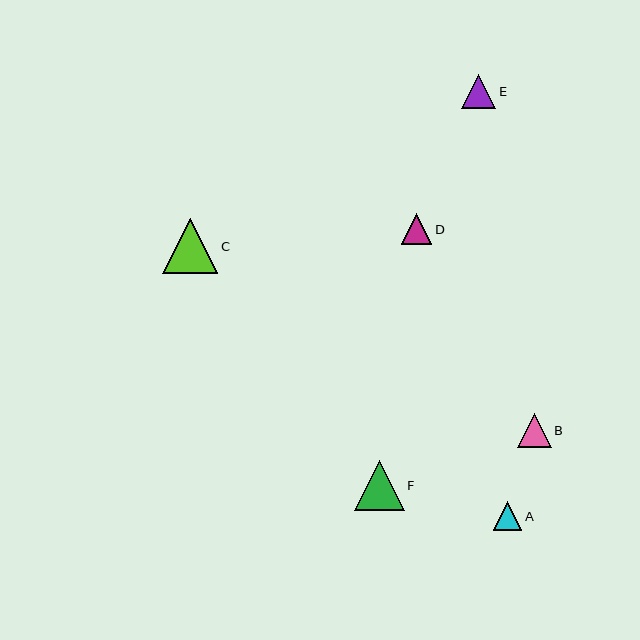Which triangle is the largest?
Triangle C is the largest with a size of approximately 56 pixels.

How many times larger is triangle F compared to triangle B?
Triangle F is approximately 1.5 times the size of triangle B.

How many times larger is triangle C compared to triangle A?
Triangle C is approximately 1.9 times the size of triangle A.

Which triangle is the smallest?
Triangle A is the smallest with a size of approximately 29 pixels.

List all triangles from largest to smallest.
From largest to smallest: C, F, B, E, D, A.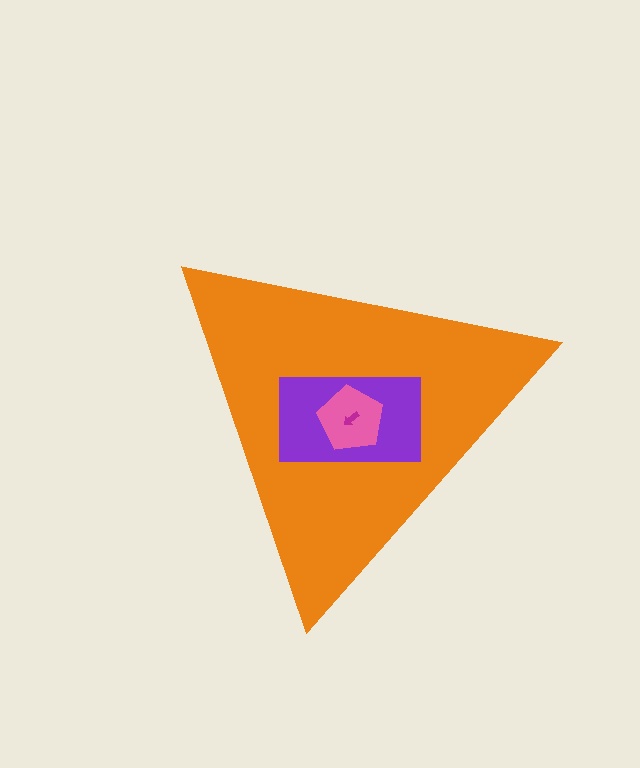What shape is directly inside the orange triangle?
The purple rectangle.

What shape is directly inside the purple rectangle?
The pink pentagon.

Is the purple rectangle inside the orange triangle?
Yes.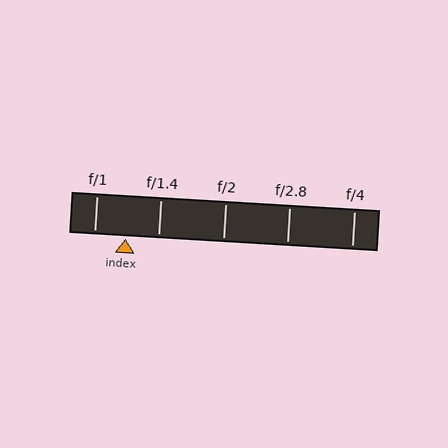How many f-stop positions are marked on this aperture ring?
There are 5 f-stop positions marked.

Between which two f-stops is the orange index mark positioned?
The index mark is between f/1 and f/1.4.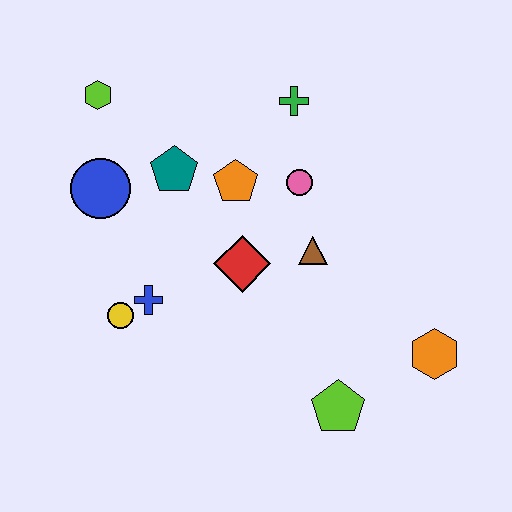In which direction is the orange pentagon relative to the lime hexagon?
The orange pentagon is to the right of the lime hexagon.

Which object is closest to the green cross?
The pink circle is closest to the green cross.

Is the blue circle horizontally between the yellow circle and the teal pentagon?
No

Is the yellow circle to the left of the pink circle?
Yes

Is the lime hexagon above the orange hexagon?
Yes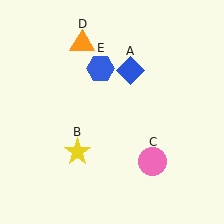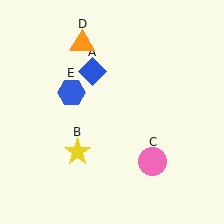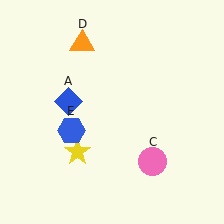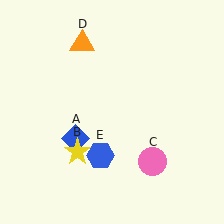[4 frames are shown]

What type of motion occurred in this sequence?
The blue diamond (object A), blue hexagon (object E) rotated counterclockwise around the center of the scene.